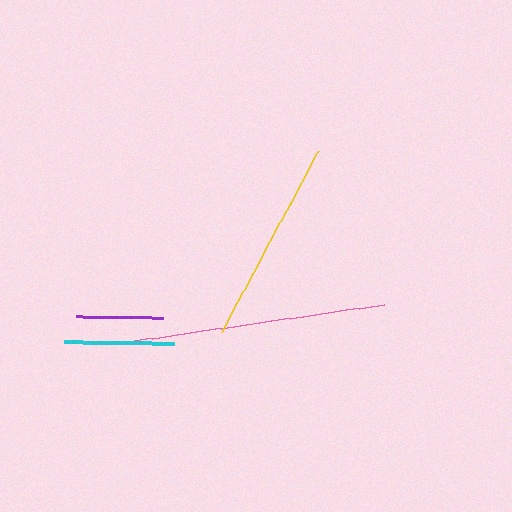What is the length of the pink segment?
The pink segment is approximately 267 pixels long.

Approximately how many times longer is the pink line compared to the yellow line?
The pink line is approximately 1.3 times the length of the yellow line.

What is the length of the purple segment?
The purple segment is approximately 87 pixels long.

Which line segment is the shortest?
The purple line is the shortest at approximately 87 pixels.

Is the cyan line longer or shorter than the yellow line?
The yellow line is longer than the cyan line.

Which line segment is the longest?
The pink line is the longest at approximately 267 pixels.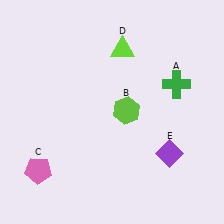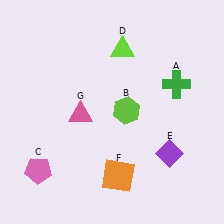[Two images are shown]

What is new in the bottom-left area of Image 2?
A pink triangle (G) was added in the bottom-left area of Image 2.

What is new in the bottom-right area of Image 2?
An orange square (F) was added in the bottom-right area of Image 2.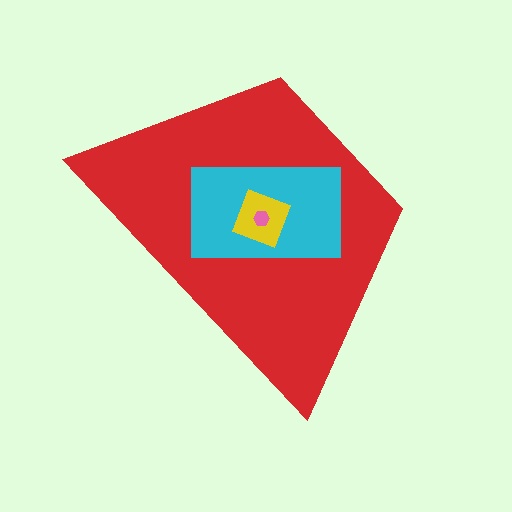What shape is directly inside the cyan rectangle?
The yellow diamond.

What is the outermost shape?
The red trapezoid.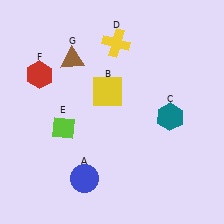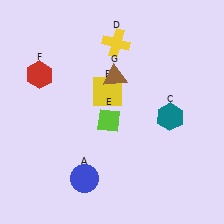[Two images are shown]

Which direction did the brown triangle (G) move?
The brown triangle (G) moved right.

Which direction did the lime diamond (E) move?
The lime diamond (E) moved right.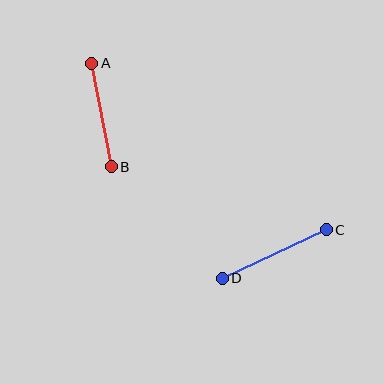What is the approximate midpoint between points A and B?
The midpoint is at approximately (101, 115) pixels.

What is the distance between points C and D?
The distance is approximately 115 pixels.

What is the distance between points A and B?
The distance is approximately 105 pixels.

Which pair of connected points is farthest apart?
Points C and D are farthest apart.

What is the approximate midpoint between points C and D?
The midpoint is at approximately (274, 254) pixels.